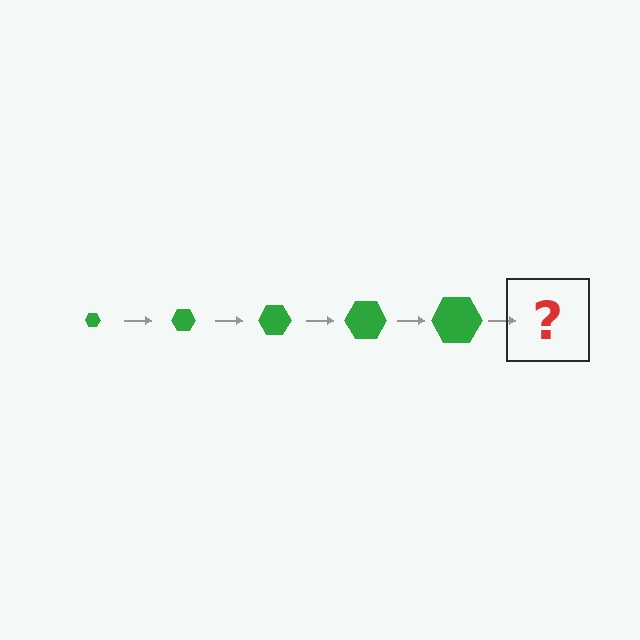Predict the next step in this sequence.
The next step is a green hexagon, larger than the previous one.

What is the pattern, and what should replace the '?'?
The pattern is that the hexagon gets progressively larger each step. The '?' should be a green hexagon, larger than the previous one.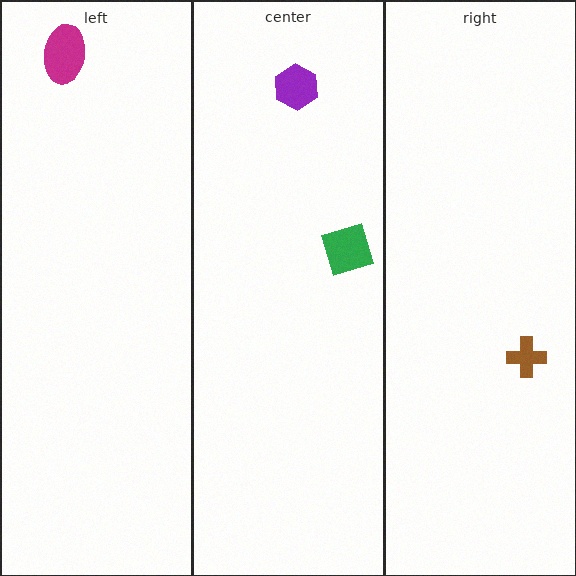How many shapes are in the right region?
1.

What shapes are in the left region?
The magenta ellipse.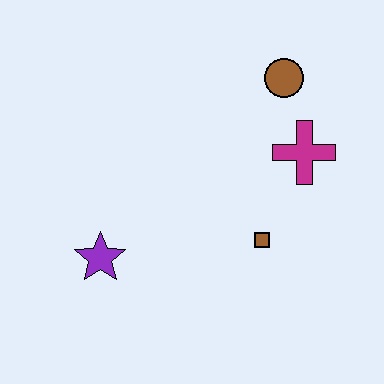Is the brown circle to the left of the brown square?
No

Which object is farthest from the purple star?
The brown circle is farthest from the purple star.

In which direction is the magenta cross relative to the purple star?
The magenta cross is to the right of the purple star.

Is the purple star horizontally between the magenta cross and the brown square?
No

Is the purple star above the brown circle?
No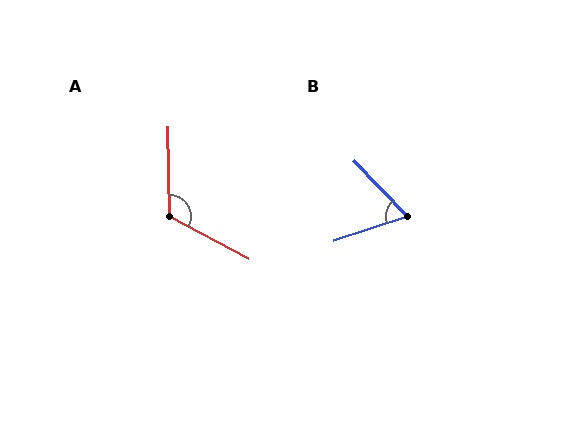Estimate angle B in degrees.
Approximately 65 degrees.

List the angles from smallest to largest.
B (65°), A (119°).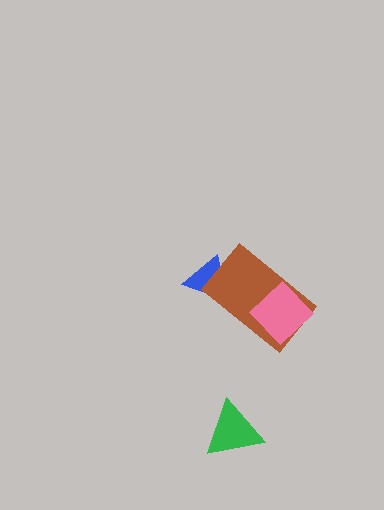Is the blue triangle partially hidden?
Yes, it is partially covered by another shape.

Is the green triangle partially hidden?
No, no other shape covers it.